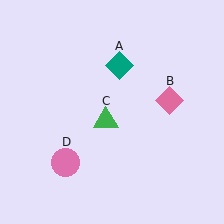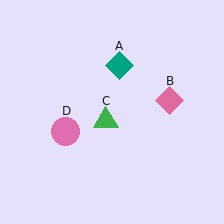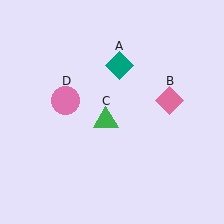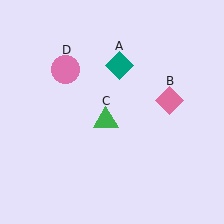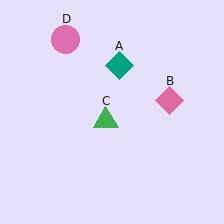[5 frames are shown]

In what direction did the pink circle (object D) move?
The pink circle (object D) moved up.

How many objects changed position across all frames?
1 object changed position: pink circle (object D).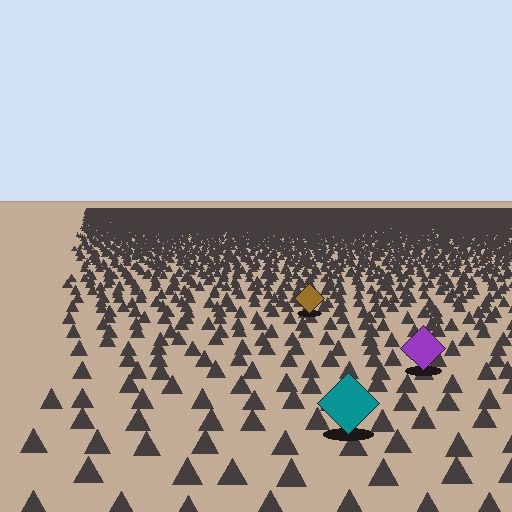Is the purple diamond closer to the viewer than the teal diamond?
No. The teal diamond is closer — you can tell from the texture gradient: the ground texture is coarser near it.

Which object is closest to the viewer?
The teal diamond is closest. The texture marks near it are larger and more spread out.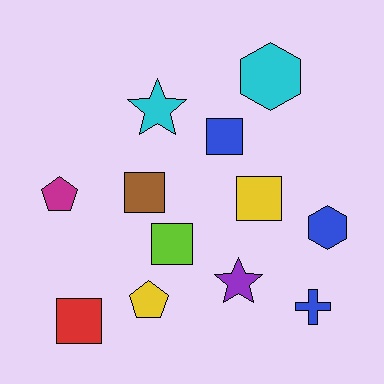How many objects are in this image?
There are 12 objects.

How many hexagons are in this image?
There are 2 hexagons.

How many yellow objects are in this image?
There are 2 yellow objects.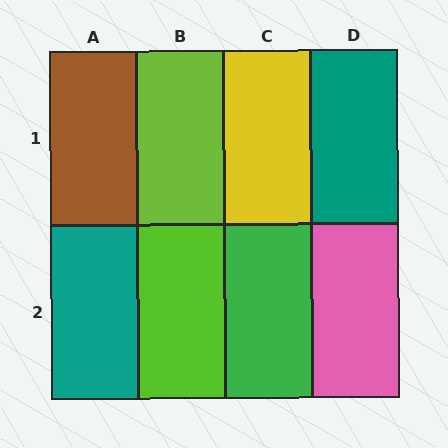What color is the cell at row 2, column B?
Lime.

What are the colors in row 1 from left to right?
Brown, lime, yellow, teal.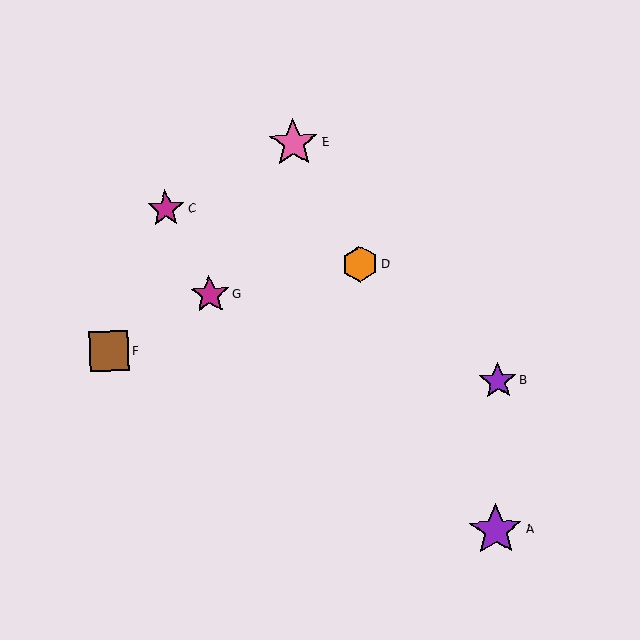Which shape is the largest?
The purple star (labeled A) is the largest.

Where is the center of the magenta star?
The center of the magenta star is at (210, 295).